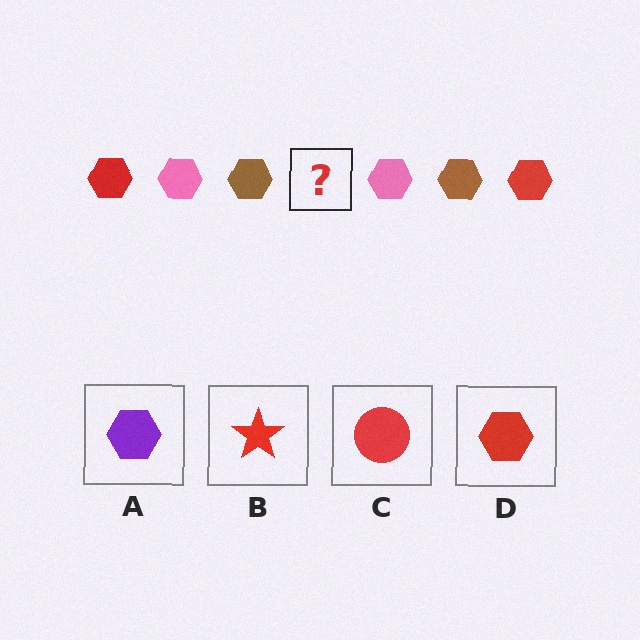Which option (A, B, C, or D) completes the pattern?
D.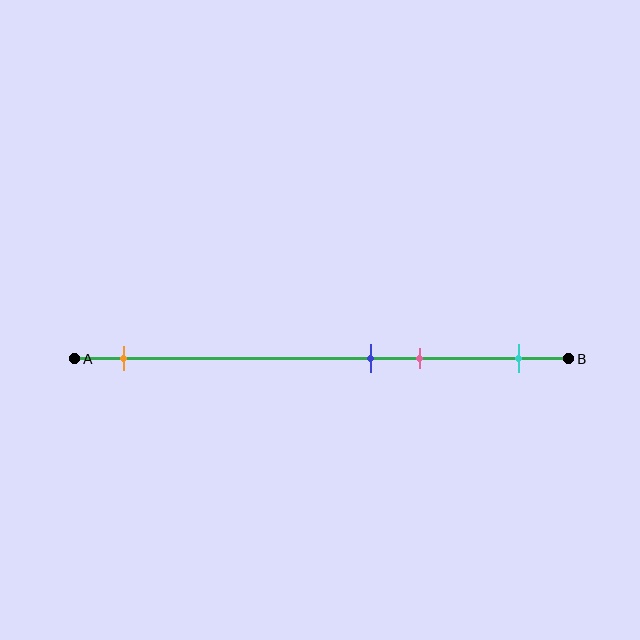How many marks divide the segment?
There are 4 marks dividing the segment.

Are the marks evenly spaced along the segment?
No, the marks are not evenly spaced.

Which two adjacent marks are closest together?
The blue and pink marks are the closest adjacent pair.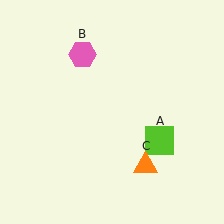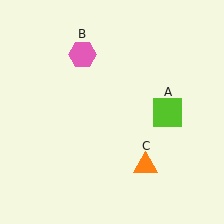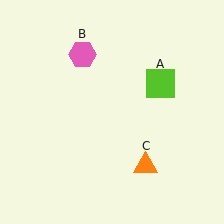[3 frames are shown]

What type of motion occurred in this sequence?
The lime square (object A) rotated counterclockwise around the center of the scene.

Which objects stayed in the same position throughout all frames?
Pink hexagon (object B) and orange triangle (object C) remained stationary.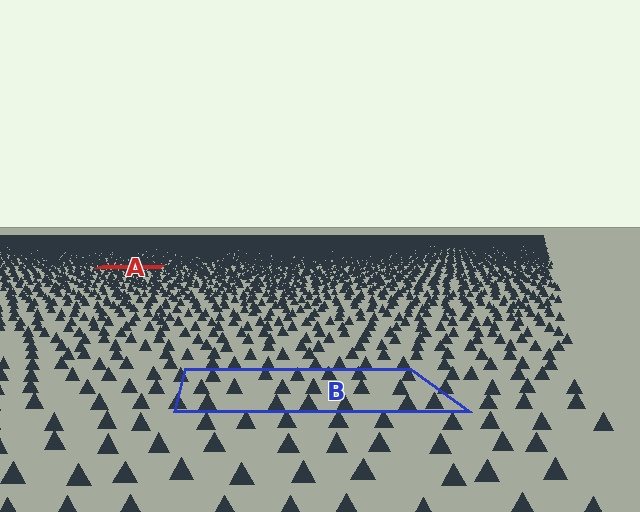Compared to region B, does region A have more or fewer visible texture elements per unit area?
Region A has more texture elements per unit area — they are packed more densely because it is farther away.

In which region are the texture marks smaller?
The texture marks are smaller in region A, because it is farther away.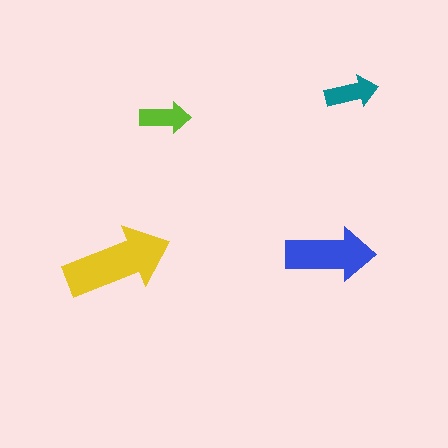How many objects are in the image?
There are 4 objects in the image.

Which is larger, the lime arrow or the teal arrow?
The teal one.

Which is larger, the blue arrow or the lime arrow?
The blue one.